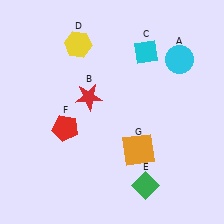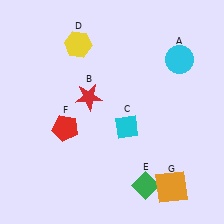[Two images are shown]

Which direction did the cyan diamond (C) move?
The cyan diamond (C) moved down.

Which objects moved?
The objects that moved are: the cyan diamond (C), the orange square (G).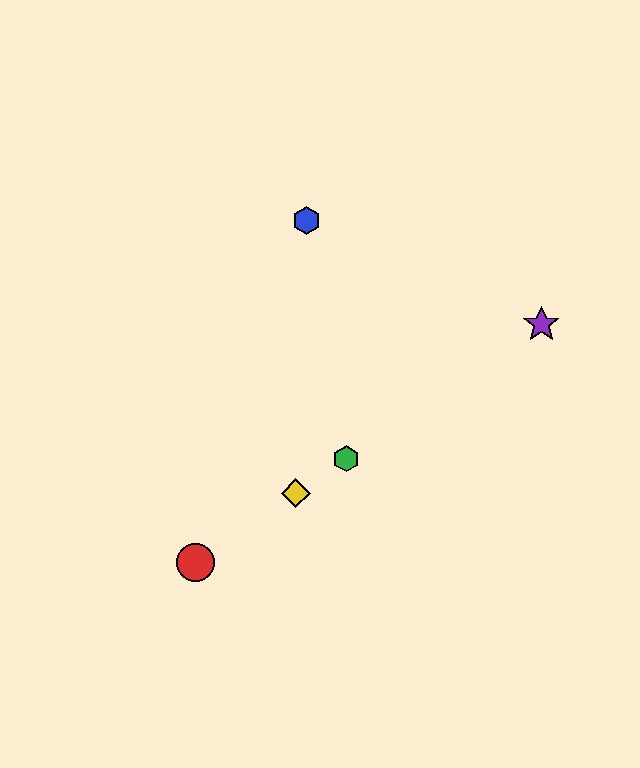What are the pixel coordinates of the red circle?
The red circle is at (196, 562).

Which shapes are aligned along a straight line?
The red circle, the green hexagon, the yellow diamond, the purple star are aligned along a straight line.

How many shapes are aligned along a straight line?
4 shapes (the red circle, the green hexagon, the yellow diamond, the purple star) are aligned along a straight line.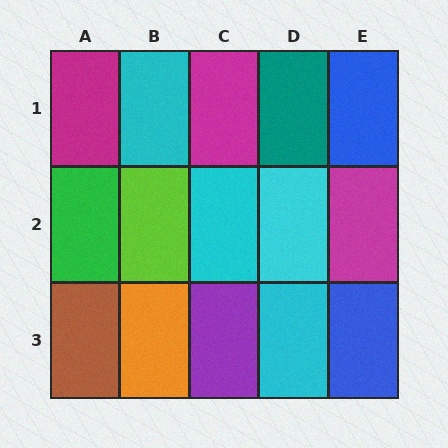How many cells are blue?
2 cells are blue.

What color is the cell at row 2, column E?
Magenta.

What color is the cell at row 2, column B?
Lime.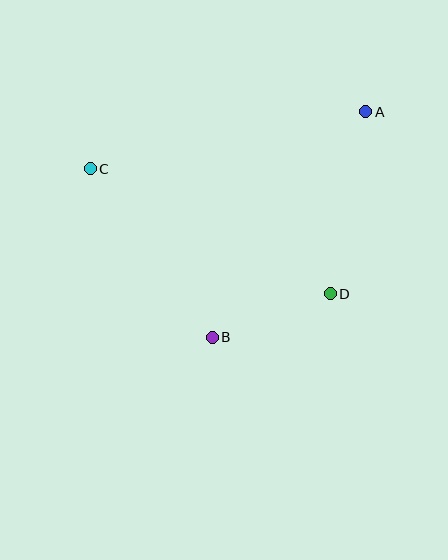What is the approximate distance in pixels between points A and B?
The distance between A and B is approximately 272 pixels.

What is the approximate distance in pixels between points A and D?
The distance between A and D is approximately 185 pixels.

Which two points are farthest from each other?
Points A and C are farthest from each other.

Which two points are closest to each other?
Points B and D are closest to each other.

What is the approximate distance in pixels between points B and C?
The distance between B and C is approximately 208 pixels.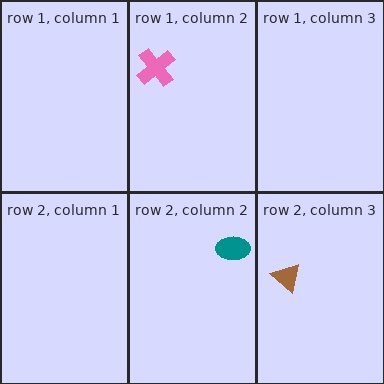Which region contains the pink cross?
The row 1, column 2 region.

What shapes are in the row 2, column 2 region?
The teal ellipse.